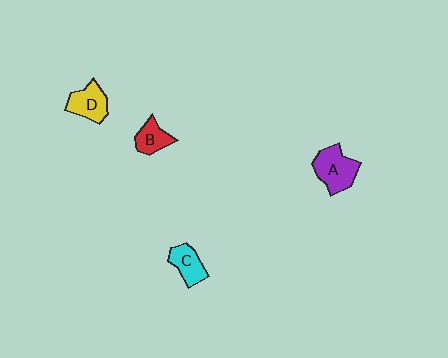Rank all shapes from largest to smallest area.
From largest to smallest: A (purple), D (yellow), C (cyan), B (red).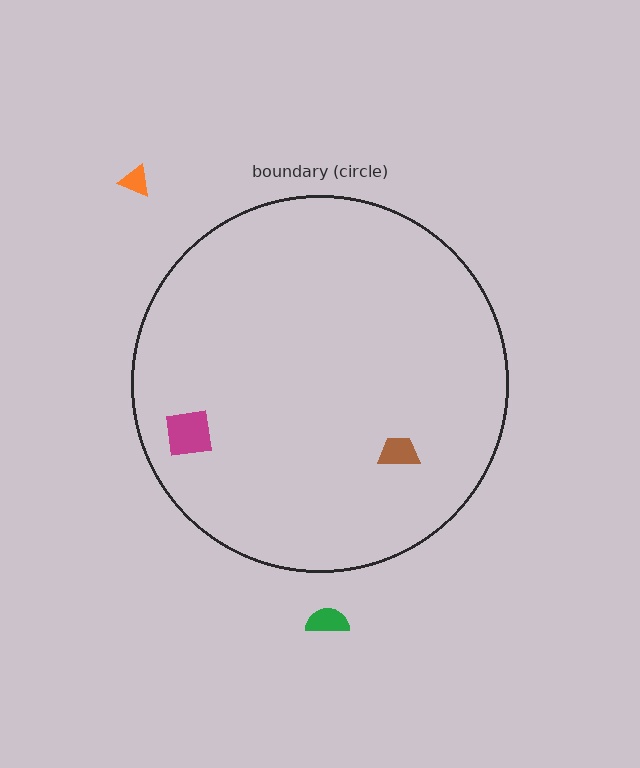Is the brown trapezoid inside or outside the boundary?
Inside.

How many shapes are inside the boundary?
2 inside, 2 outside.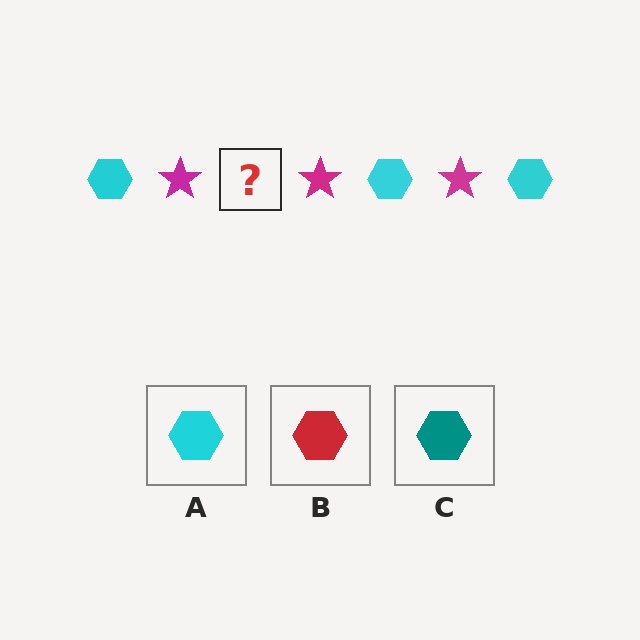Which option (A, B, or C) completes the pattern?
A.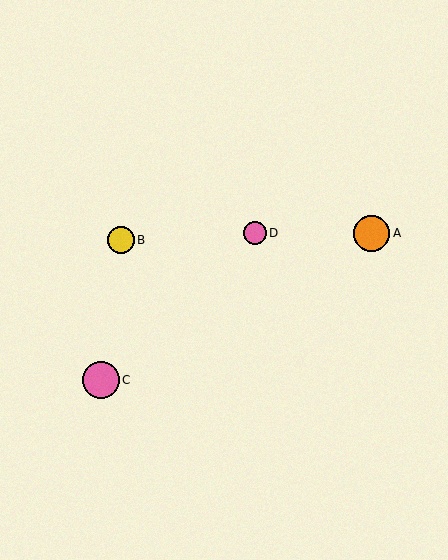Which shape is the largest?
The pink circle (labeled C) is the largest.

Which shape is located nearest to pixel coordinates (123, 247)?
The yellow circle (labeled B) at (121, 240) is nearest to that location.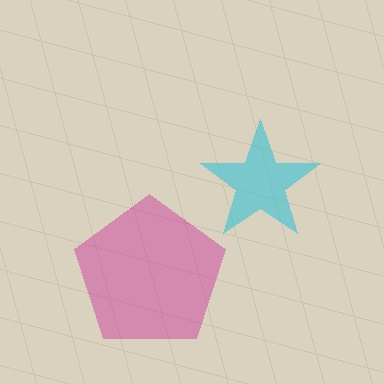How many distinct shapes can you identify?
There are 2 distinct shapes: a cyan star, a magenta pentagon.